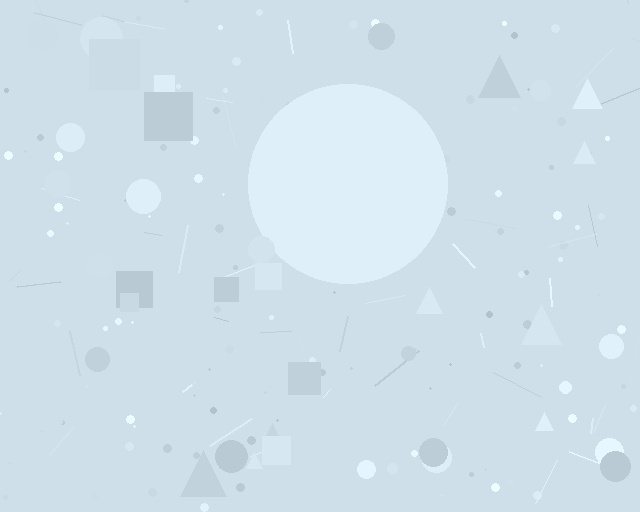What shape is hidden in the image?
A circle is hidden in the image.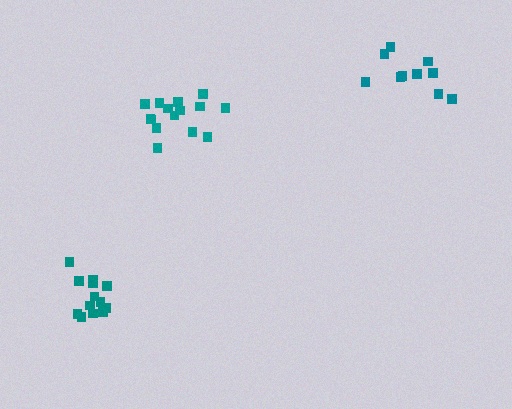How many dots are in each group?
Group 1: 13 dots, Group 2: 15 dots, Group 3: 10 dots (38 total).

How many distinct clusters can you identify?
There are 3 distinct clusters.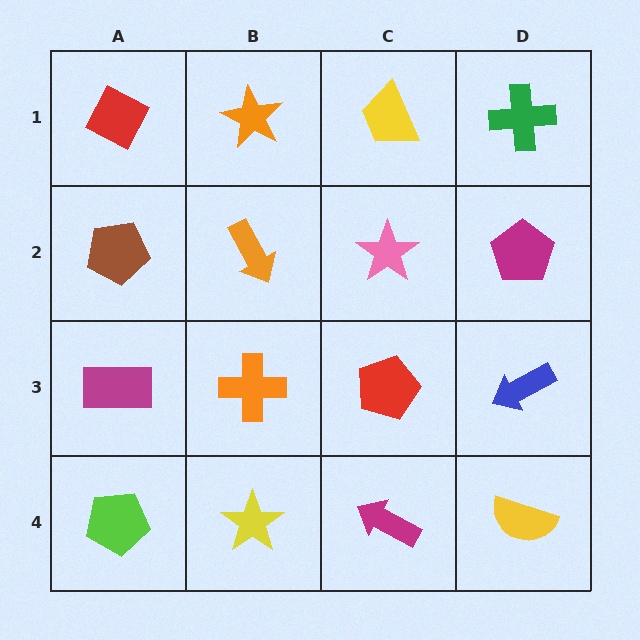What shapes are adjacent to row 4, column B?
An orange cross (row 3, column B), a lime pentagon (row 4, column A), a magenta arrow (row 4, column C).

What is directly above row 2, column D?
A green cross.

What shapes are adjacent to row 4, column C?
A red pentagon (row 3, column C), a yellow star (row 4, column B), a yellow semicircle (row 4, column D).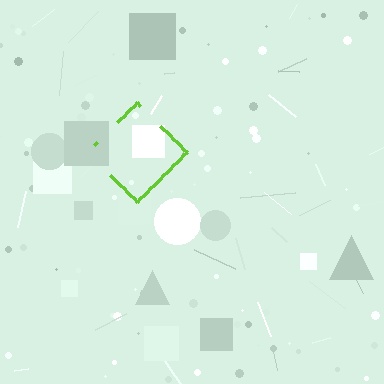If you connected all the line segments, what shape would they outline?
They would outline a diamond.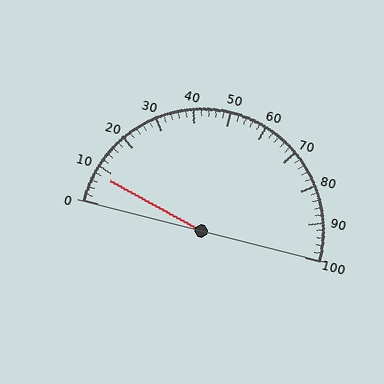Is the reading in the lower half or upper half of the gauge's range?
The reading is in the lower half of the range (0 to 100).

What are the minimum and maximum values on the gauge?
The gauge ranges from 0 to 100.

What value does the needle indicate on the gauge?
The needle indicates approximately 8.